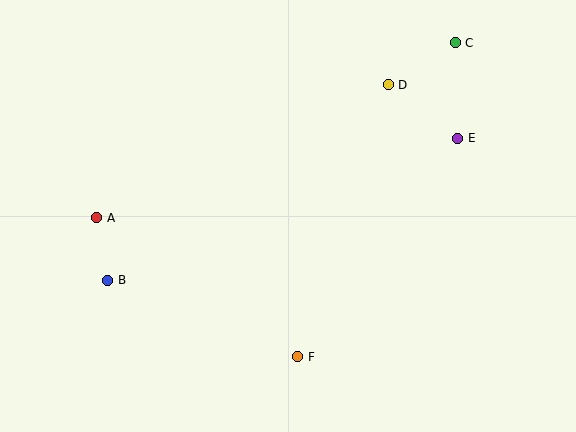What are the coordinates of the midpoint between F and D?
The midpoint between F and D is at (343, 221).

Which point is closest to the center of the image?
Point F at (298, 357) is closest to the center.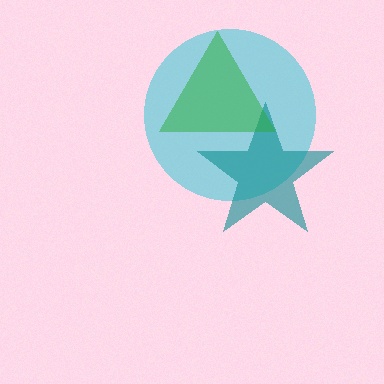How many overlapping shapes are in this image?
There are 3 overlapping shapes in the image.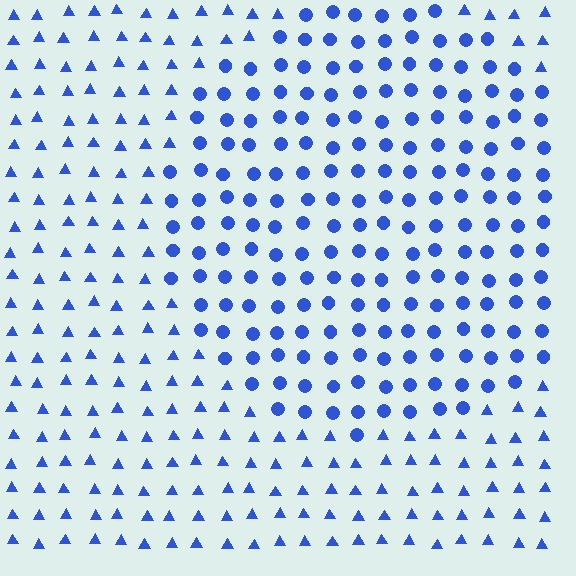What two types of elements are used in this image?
The image uses circles inside the circle region and triangles outside it.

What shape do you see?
I see a circle.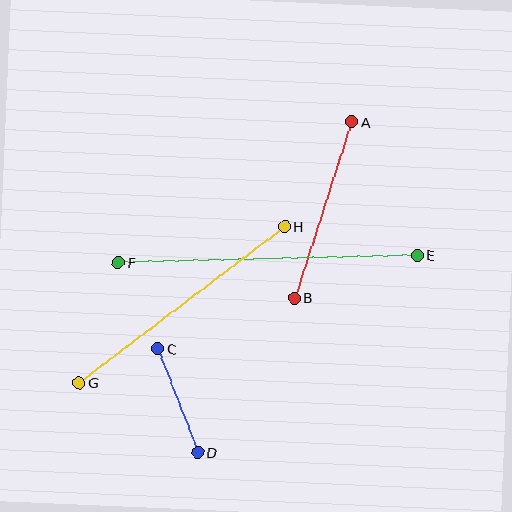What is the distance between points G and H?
The distance is approximately 258 pixels.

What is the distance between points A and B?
The distance is approximately 186 pixels.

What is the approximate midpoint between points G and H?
The midpoint is at approximately (182, 305) pixels.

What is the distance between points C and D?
The distance is approximately 111 pixels.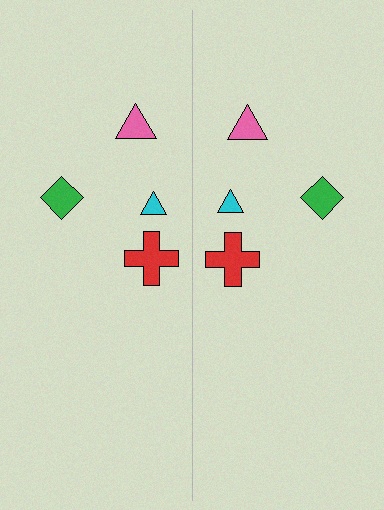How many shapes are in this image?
There are 8 shapes in this image.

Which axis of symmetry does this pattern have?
The pattern has a vertical axis of symmetry running through the center of the image.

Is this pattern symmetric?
Yes, this pattern has bilateral (reflection) symmetry.